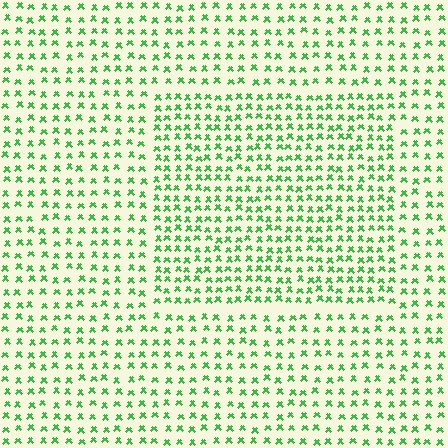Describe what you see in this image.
The image contains small green elements arranged at two different densities. A rectangle-shaped region is visible where the elements are more densely packed than the surrounding area.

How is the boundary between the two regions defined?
The boundary is defined by a change in element density (approximately 1.5x ratio). All elements are the same color, size, and shape.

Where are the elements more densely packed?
The elements are more densely packed inside the rectangle boundary.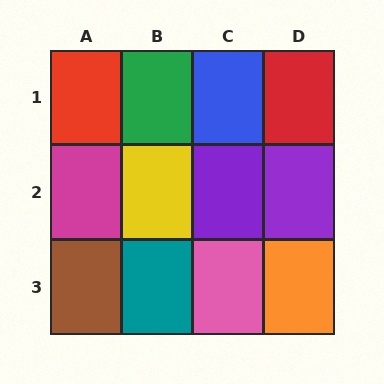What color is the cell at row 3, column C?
Pink.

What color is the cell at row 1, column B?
Green.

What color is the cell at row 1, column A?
Red.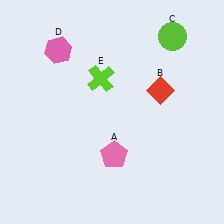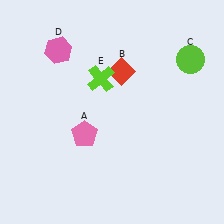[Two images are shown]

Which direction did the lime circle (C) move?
The lime circle (C) moved down.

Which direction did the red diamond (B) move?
The red diamond (B) moved left.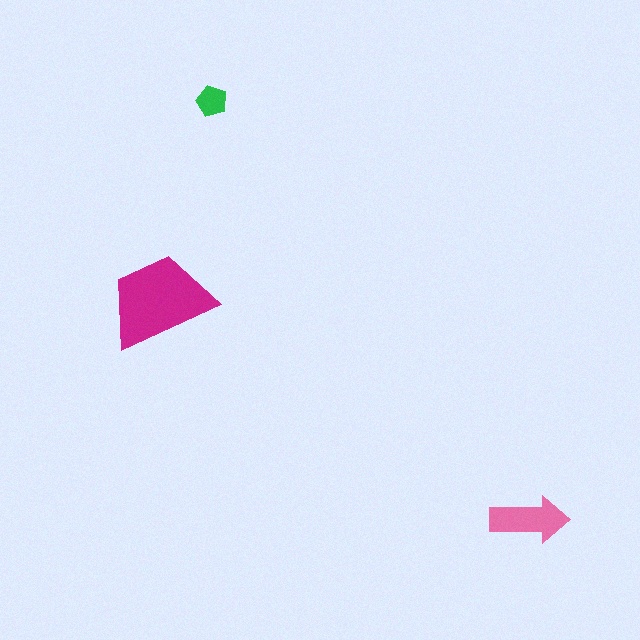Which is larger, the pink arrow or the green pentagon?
The pink arrow.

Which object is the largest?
The magenta trapezoid.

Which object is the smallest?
The green pentagon.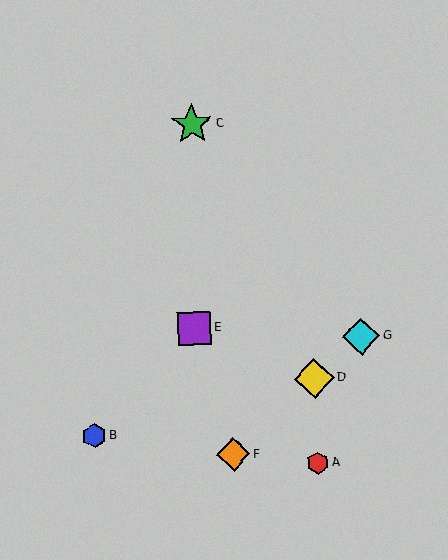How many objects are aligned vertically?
2 objects (A, D) are aligned vertically.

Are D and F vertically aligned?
No, D is at x≈314 and F is at x≈233.